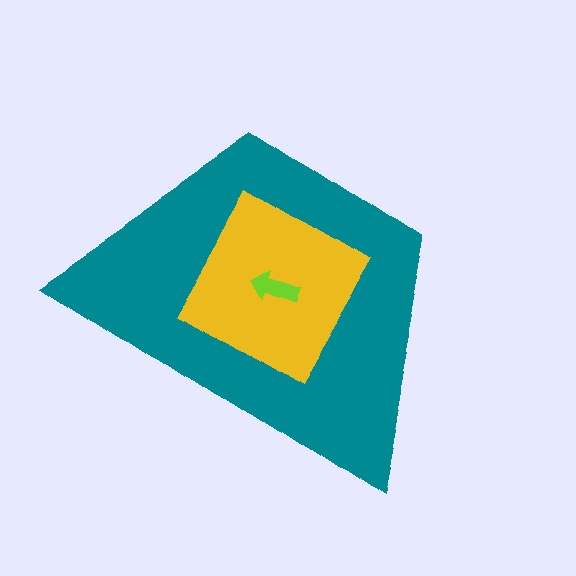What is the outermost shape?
The teal trapezoid.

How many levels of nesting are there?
3.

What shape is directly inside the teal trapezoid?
The yellow diamond.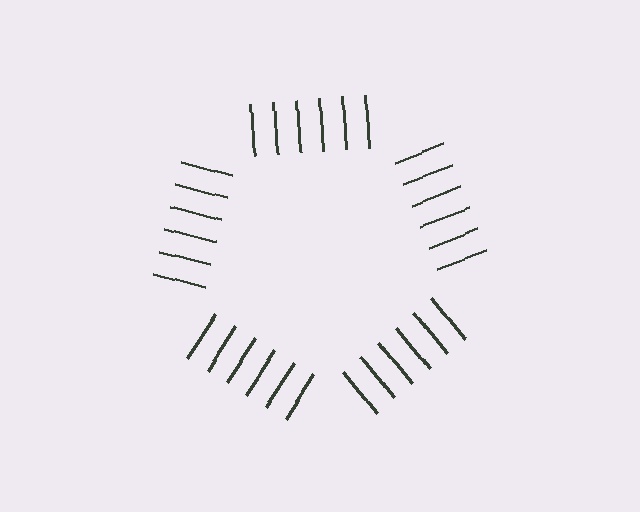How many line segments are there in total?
30 — 6 along each of the 5 edges.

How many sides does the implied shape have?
5 sides — the line-ends trace a pentagon.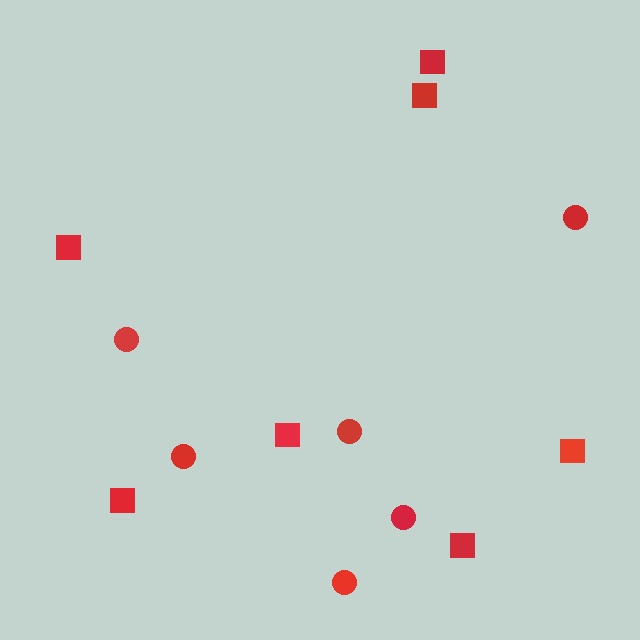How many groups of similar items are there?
There are 2 groups: one group of squares (7) and one group of circles (6).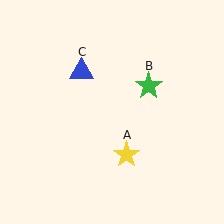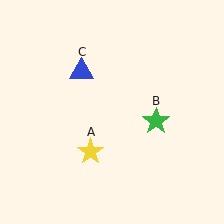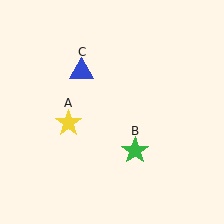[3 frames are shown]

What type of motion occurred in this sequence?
The yellow star (object A), green star (object B) rotated clockwise around the center of the scene.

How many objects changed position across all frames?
2 objects changed position: yellow star (object A), green star (object B).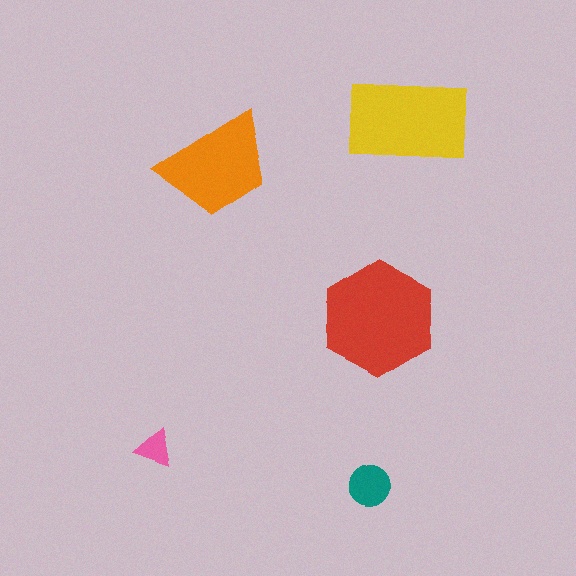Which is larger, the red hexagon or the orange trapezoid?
The red hexagon.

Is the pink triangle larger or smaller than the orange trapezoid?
Smaller.